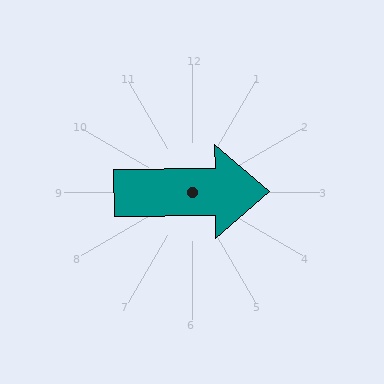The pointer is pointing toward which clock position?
Roughly 3 o'clock.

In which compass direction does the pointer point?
East.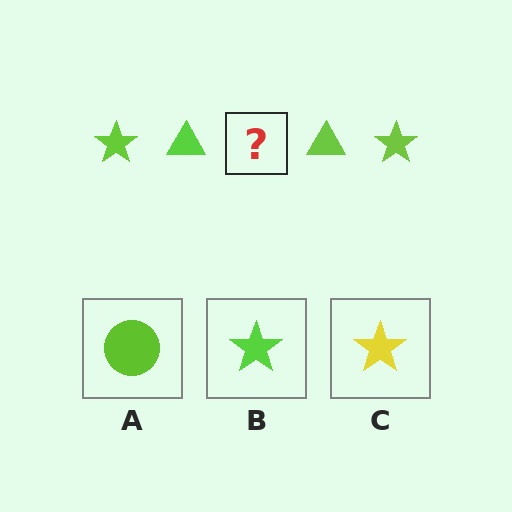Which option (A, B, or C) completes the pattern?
B.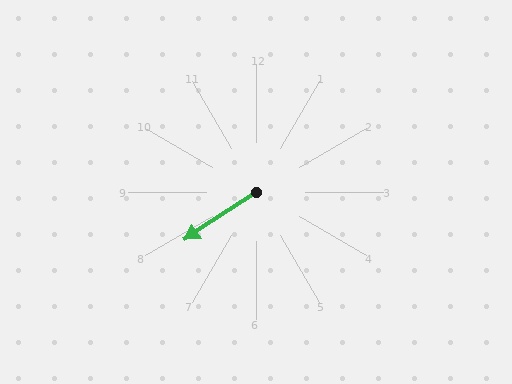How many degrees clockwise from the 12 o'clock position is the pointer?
Approximately 237 degrees.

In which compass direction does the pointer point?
Southwest.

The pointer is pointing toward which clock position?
Roughly 8 o'clock.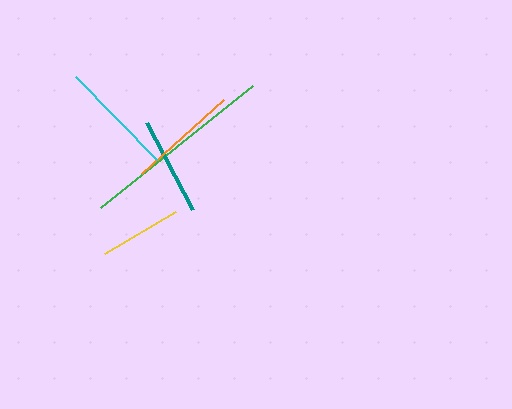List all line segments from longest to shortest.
From longest to shortest: green, cyan, orange, teal, yellow.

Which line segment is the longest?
The green line is the longest at approximately 195 pixels.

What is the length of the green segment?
The green segment is approximately 195 pixels long.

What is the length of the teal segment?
The teal segment is approximately 99 pixels long.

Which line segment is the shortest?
The yellow line is the shortest at approximately 82 pixels.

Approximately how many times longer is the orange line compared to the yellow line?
The orange line is approximately 1.4 times the length of the yellow line.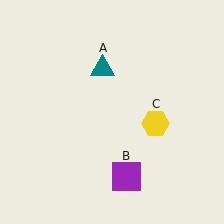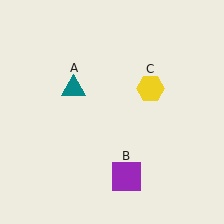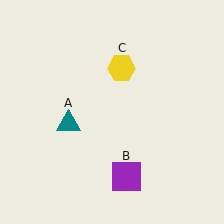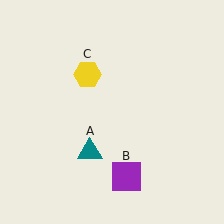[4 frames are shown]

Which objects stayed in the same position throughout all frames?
Purple square (object B) remained stationary.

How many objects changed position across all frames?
2 objects changed position: teal triangle (object A), yellow hexagon (object C).